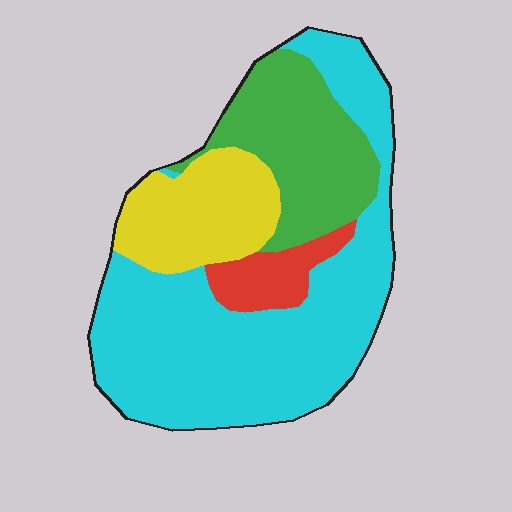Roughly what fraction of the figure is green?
Green covers about 20% of the figure.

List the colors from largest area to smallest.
From largest to smallest: cyan, green, yellow, red.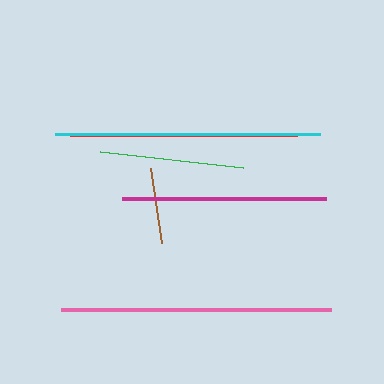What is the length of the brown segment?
The brown segment is approximately 76 pixels long.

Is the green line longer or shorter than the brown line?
The green line is longer than the brown line.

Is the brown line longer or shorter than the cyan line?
The cyan line is longer than the brown line.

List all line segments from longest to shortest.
From longest to shortest: pink, cyan, red, magenta, green, brown.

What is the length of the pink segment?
The pink segment is approximately 271 pixels long.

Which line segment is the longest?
The pink line is the longest at approximately 271 pixels.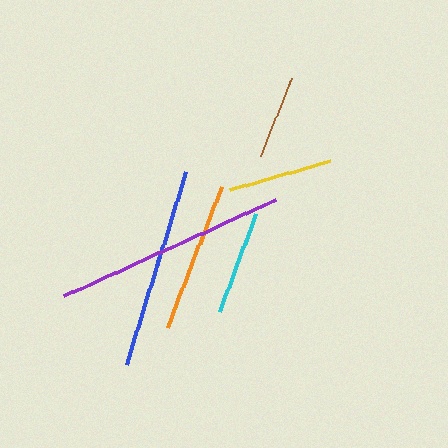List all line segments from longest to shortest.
From longest to shortest: purple, blue, orange, cyan, yellow, brown.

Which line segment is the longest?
The purple line is the longest at approximately 232 pixels.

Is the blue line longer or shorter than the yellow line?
The blue line is longer than the yellow line.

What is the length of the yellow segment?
The yellow segment is approximately 104 pixels long.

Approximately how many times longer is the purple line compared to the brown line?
The purple line is approximately 2.8 times the length of the brown line.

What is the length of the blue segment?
The blue segment is approximately 202 pixels long.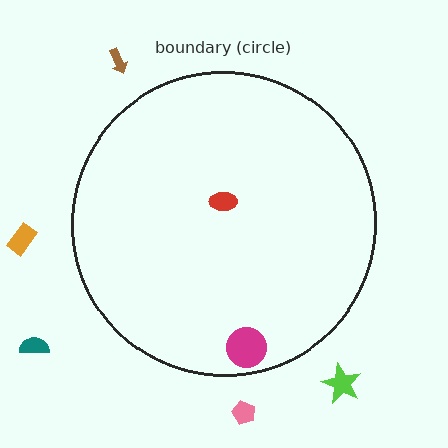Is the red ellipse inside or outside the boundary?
Inside.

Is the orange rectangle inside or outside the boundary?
Outside.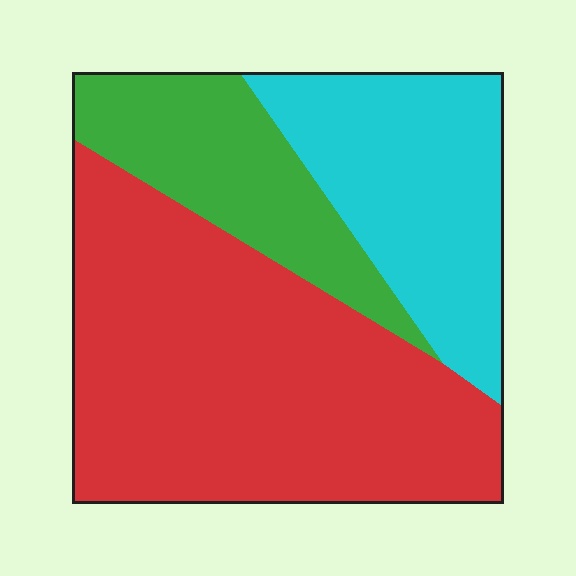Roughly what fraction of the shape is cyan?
Cyan takes up between a sixth and a third of the shape.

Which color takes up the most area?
Red, at roughly 55%.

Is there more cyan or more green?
Cyan.